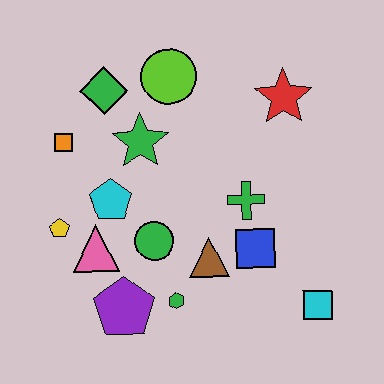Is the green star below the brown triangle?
No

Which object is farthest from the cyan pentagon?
The cyan square is farthest from the cyan pentagon.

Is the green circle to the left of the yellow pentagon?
No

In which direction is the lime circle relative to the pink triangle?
The lime circle is above the pink triangle.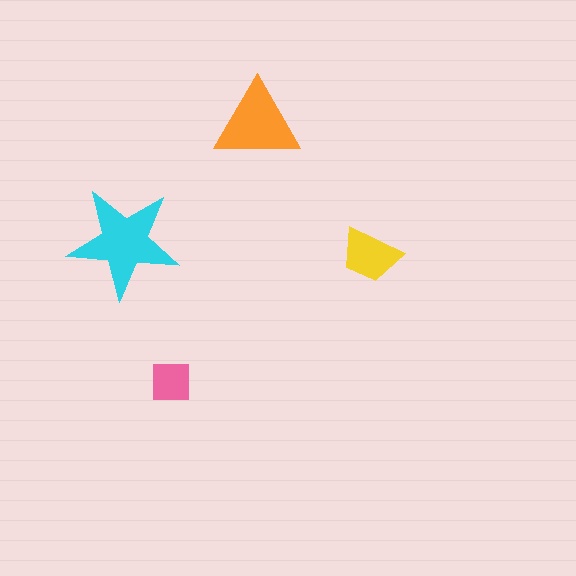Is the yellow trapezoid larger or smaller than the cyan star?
Smaller.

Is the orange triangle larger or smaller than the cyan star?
Smaller.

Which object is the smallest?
The pink square.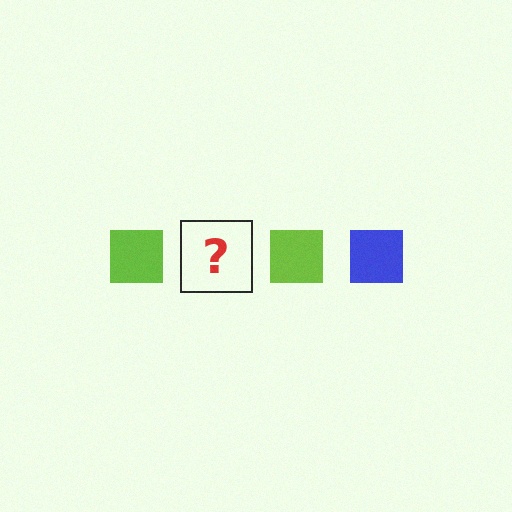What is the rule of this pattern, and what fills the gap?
The rule is that the pattern cycles through lime, blue squares. The gap should be filled with a blue square.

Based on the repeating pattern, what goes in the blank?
The blank should be a blue square.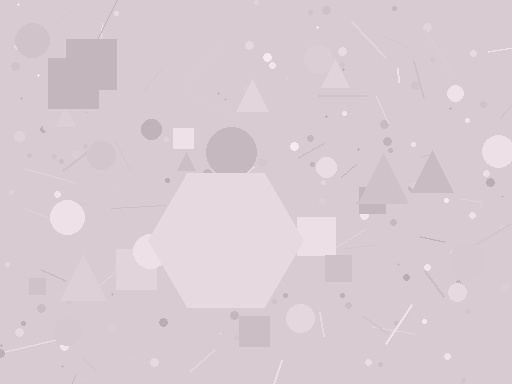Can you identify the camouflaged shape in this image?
The camouflaged shape is a hexagon.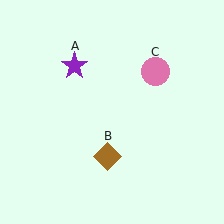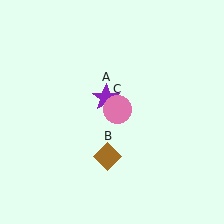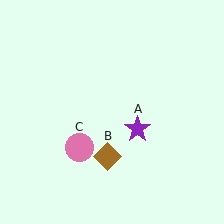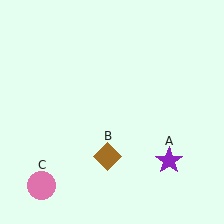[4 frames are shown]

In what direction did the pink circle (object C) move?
The pink circle (object C) moved down and to the left.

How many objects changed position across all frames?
2 objects changed position: purple star (object A), pink circle (object C).